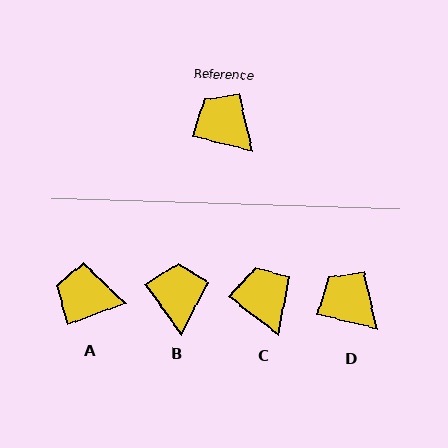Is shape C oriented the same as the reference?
No, it is off by about 24 degrees.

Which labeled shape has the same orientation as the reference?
D.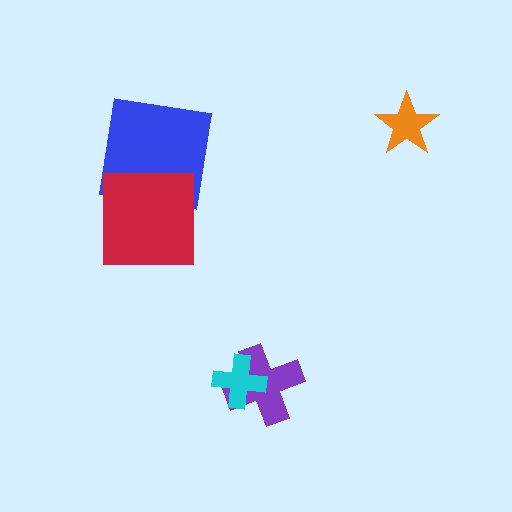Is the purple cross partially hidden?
Yes, it is partially covered by another shape.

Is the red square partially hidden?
No, no other shape covers it.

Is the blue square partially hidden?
Yes, it is partially covered by another shape.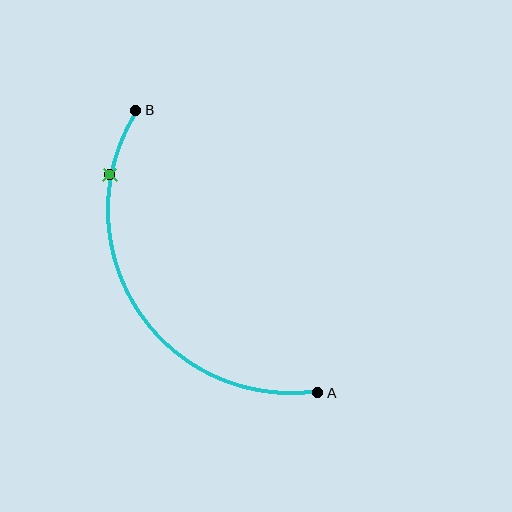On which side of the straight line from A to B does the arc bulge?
The arc bulges to the left of the straight line connecting A and B.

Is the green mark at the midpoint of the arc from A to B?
No. The green mark lies on the arc but is closer to endpoint B. The arc midpoint would be at the point on the curve equidistant along the arc from both A and B.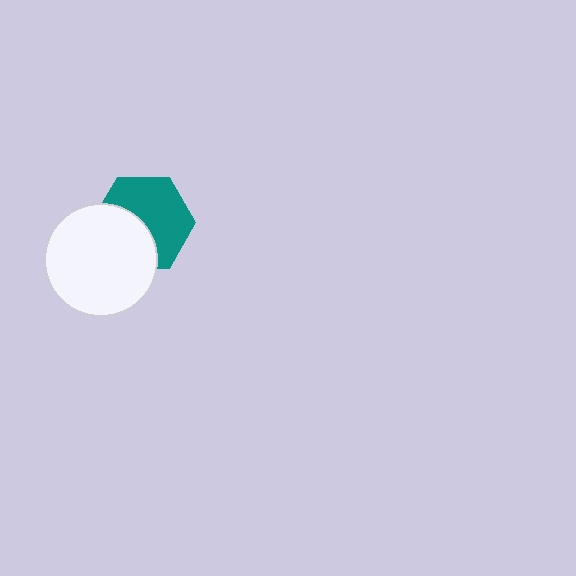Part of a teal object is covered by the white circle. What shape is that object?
It is a hexagon.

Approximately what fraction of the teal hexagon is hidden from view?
Roughly 42% of the teal hexagon is hidden behind the white circle.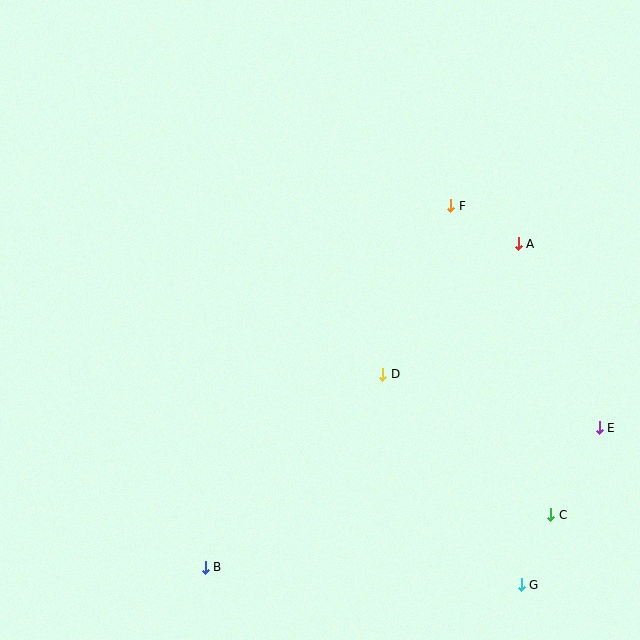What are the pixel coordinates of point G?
Point G is at (521, 585).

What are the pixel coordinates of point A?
Point A is at (518, 244).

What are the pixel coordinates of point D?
Point D is at (383, 374).